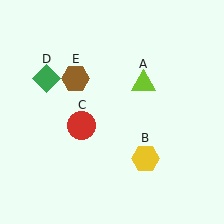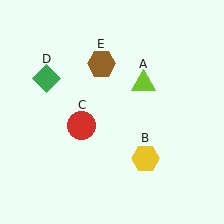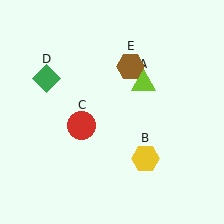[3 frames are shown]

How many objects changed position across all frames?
1 object changed position: brown hexagon (object E).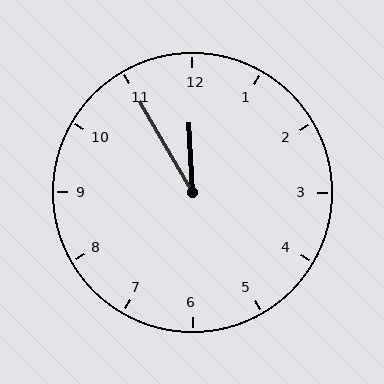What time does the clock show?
11:55.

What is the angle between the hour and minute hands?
Approximately 28 degrees.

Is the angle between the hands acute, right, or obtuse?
It is acute.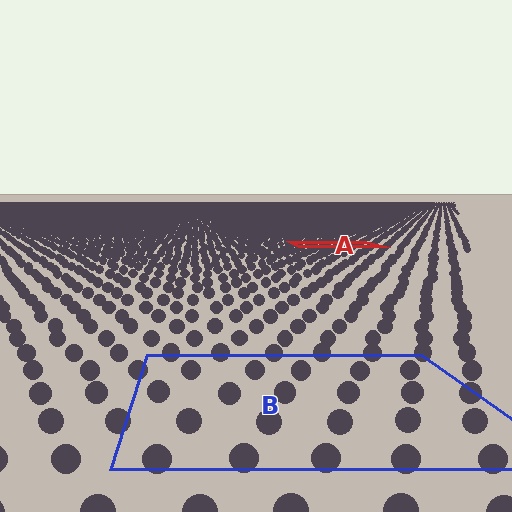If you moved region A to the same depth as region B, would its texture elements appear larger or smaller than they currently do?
They would appear larger. At a closer depth, the same texture elements are projected at a bigger on-screen size.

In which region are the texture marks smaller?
The texture marks are smaller in region A, because it is farther away.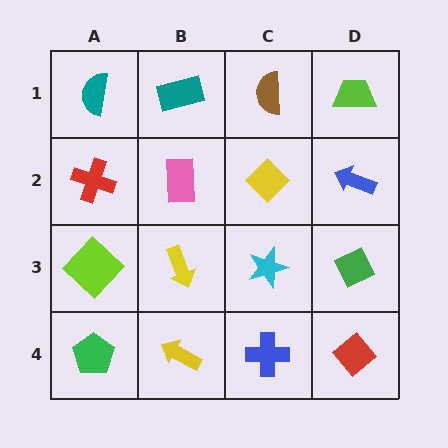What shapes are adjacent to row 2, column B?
A teal rectangle (row 1, column B), a yellow arrow (row 3, column B), a red cross (row 2, column A), a yellow diamond (row 2, column C).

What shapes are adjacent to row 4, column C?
A cyan star (row 3, column C), a yellow arrow (row 4, column B), a red diamond (row 4, column D).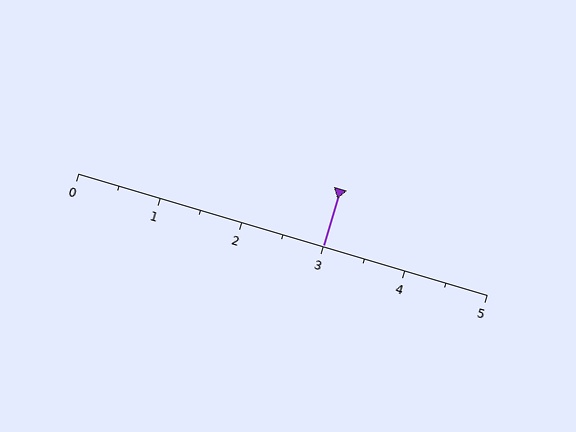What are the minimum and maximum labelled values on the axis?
The axis runs from 0 to 5.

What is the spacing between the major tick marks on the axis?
The major ticks are spaced 1 apart.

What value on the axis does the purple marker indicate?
The marker indicates approximately 3.